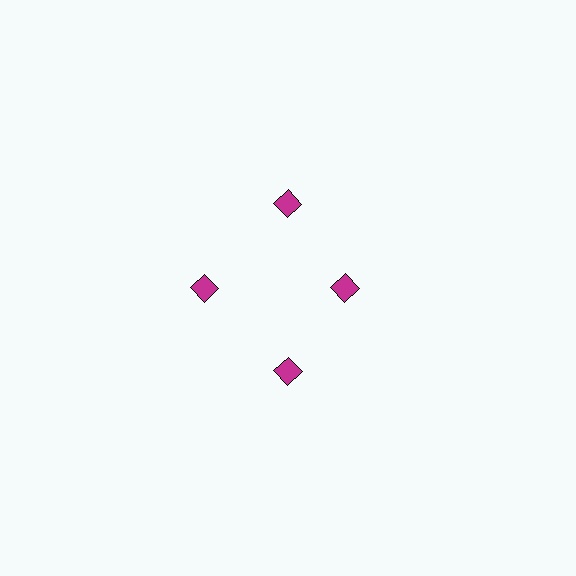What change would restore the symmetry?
The symmetry would be restored by moving it outward, back onto the ring so that all 4 diamonds sit at equal angles and equal distance from the center.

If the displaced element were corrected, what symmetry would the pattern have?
It would have 4-fold rotational symmetry — the pattern would map onto itself every 90 degrees.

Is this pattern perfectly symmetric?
No. The 4 magenta diamonds are arranged in a ring, but one element near the 3 o'clock position is pulled inward toward the center, breaking the 4-fold rotational symmetry.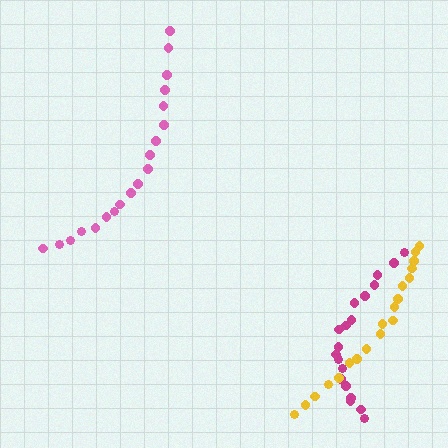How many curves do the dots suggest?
There are 3 distinct paths.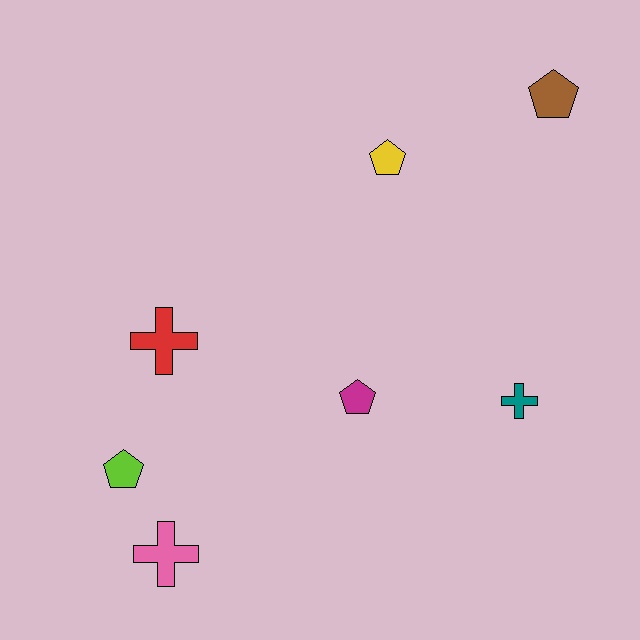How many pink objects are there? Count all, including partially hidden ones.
There is 1 pink object.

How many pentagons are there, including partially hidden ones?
There are 4 pentagons.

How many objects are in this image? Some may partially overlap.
There are 7 objects.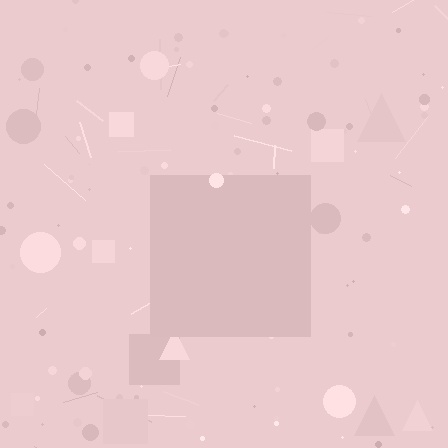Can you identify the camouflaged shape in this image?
The camouflaged shape is a square.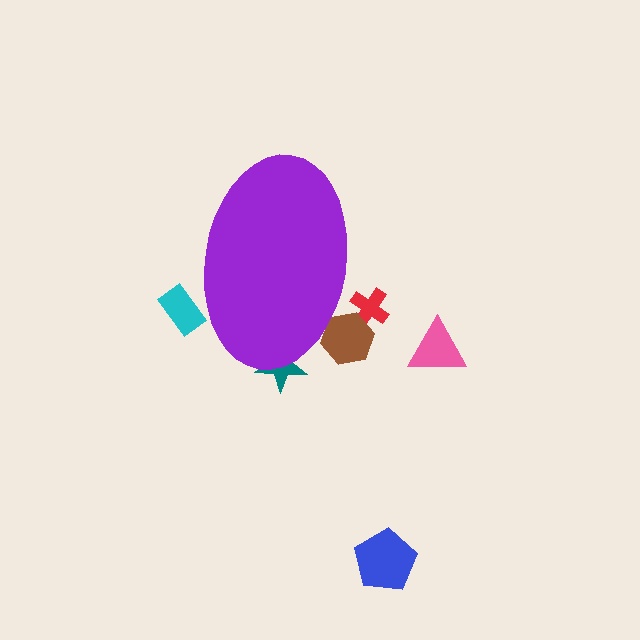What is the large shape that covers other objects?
A purple ellipse.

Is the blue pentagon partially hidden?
No, the blue pentagon is fully visible.